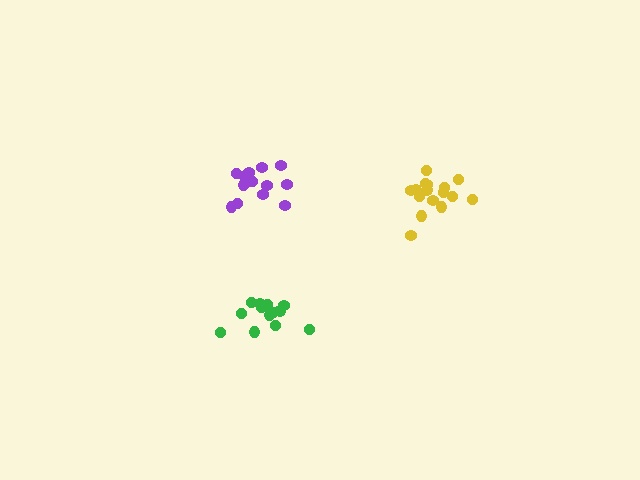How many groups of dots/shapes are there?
There are 3 groups.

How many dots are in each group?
Group 1: 16 dots, Group 2: 14 dots, Group 3: 13 dots (43 total).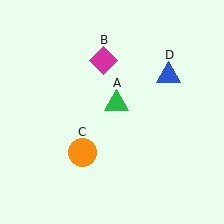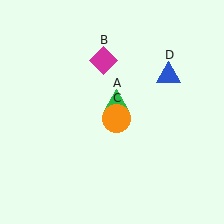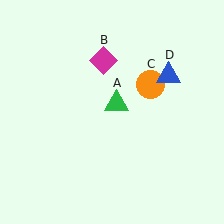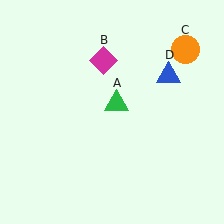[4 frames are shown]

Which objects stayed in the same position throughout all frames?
Green triangle (object A) and magenta diamond (object B) and blue triangle (object D) remained stationary.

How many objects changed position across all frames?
1 object changed position: orange circle (object C).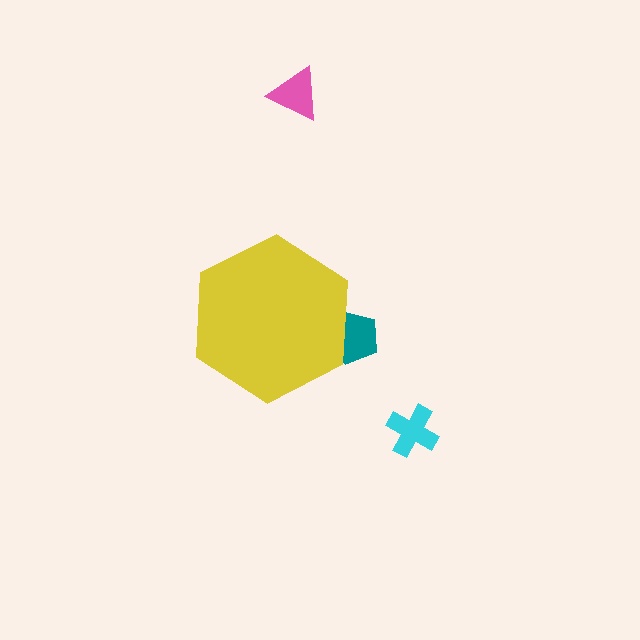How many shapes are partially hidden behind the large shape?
1 shape is partially hidden.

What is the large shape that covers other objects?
A yellow hexagon.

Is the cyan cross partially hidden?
No, the cyan cross is fully visible.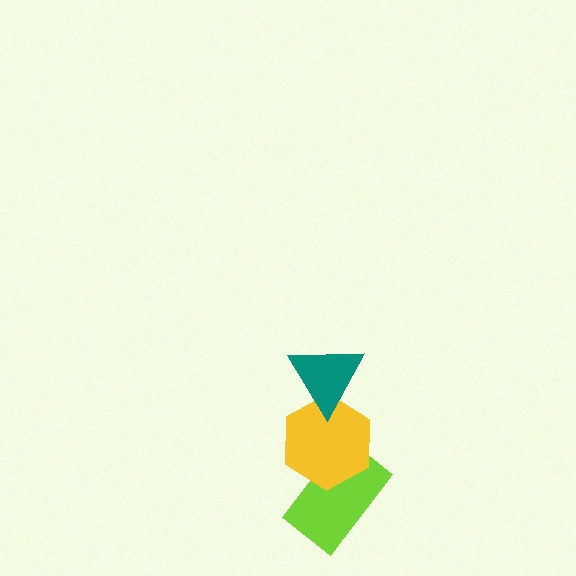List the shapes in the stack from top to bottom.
From top to bottom: the teal triangle, the yellow hexagon, the lime rectangle.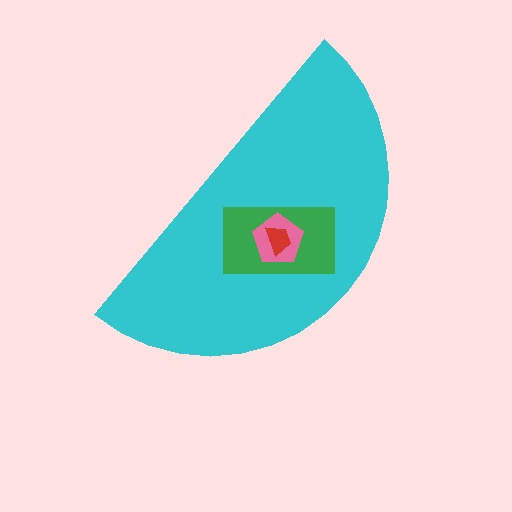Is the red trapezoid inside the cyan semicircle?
Yes.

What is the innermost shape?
The red trapezoid.